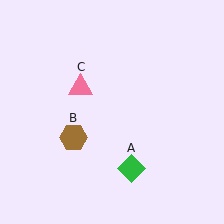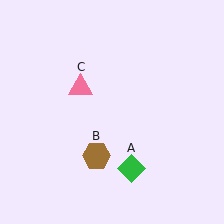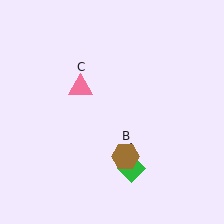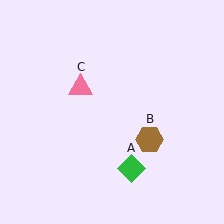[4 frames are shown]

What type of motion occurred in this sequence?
The brown hexagon (object B) rotated counterclockwise around the center of the scene.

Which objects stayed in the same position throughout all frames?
Green diamond (object A) and pink triangle (object C) remained stationary.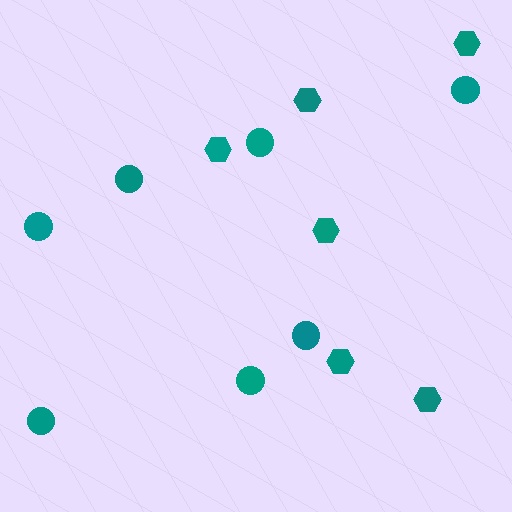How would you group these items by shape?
There are 2 groups: one group of circles (7) and one group of hexagons (6).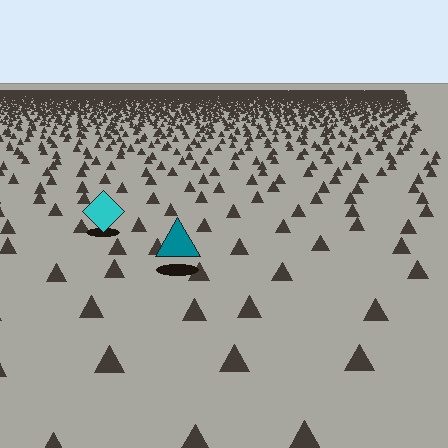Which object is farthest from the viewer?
The cyan diamond is farthest from the viewer. It appears smaller and the ground texture around it is denser.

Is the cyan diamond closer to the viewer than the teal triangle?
No. The teal triangle is closer — you can tell from the texture gradient: the ground texture is coarser near it.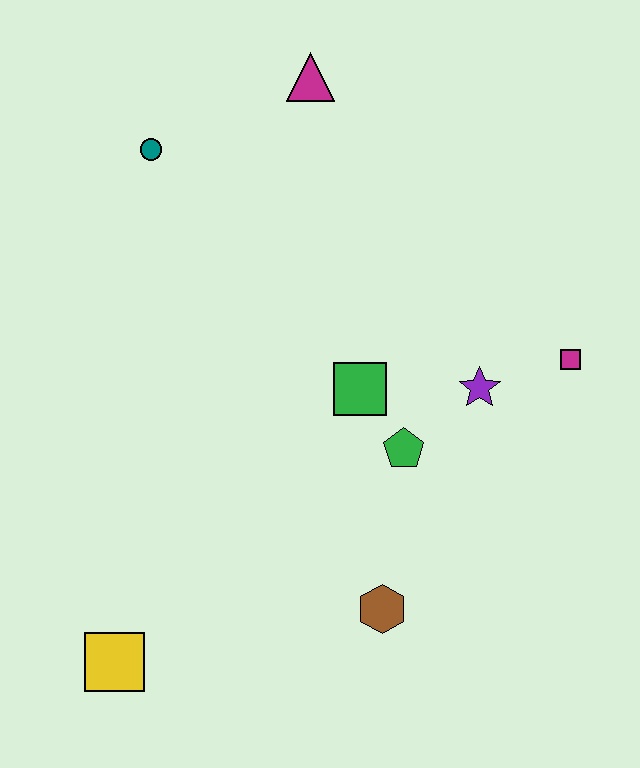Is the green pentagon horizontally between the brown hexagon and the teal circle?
No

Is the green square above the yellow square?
Yes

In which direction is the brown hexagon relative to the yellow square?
The brown hexagon is to the right of the yellow square.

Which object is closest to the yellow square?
The brown hexagon is closest to the yellow square.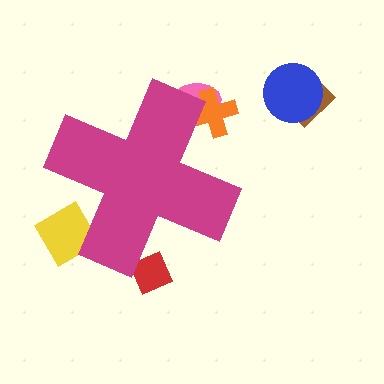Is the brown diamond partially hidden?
No, the brown diamond is fully visible.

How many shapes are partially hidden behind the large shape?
4 shapes are partially hidden.